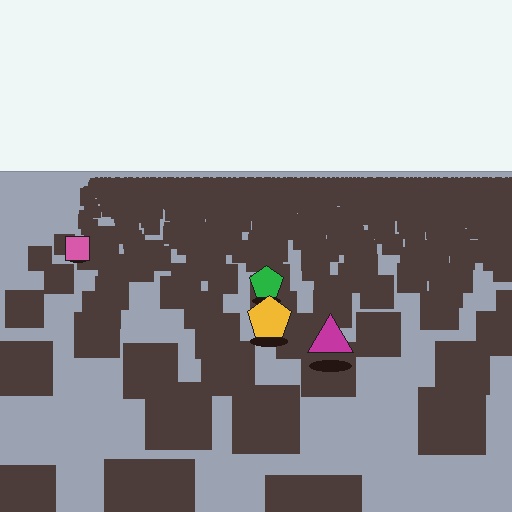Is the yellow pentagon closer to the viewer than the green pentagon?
Yes. The yellow pentagon is closer — you can tell from the texture gradient: the ground texture is coarser near it.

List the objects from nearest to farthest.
From nearest to farthest: the magenta triangle, the yellow pentagon, the green pentagon, the pink square.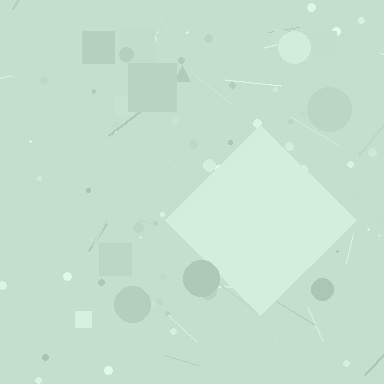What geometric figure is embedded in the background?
A diamond is embedded in the background.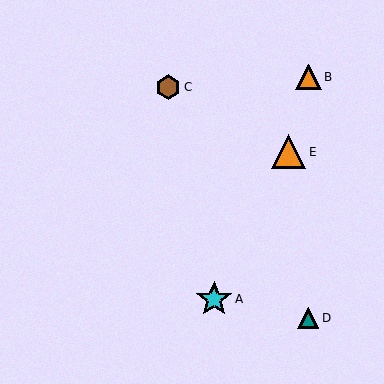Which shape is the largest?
The cyan star (labeled A) is the largest.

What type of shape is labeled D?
Shape D is a teal triangle.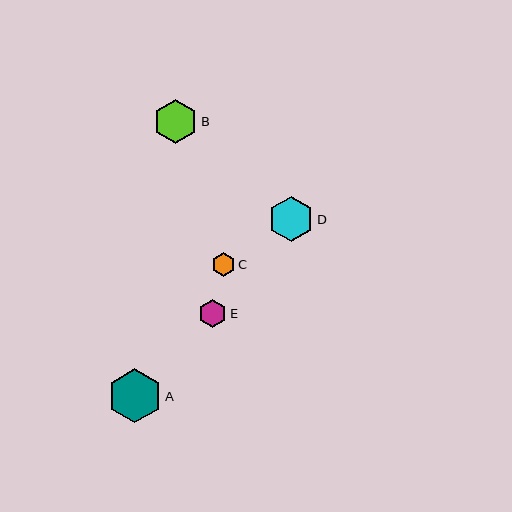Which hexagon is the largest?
Hexagon A is the largest with a size of approximately 54 pixels.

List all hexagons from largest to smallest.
From largest to smallest: A, D, B, E, C.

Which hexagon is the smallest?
Hexagon C is the smallest with a size of approximately 23 pixels.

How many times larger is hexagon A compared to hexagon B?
Hexagon A is approximately 1.2 times the size of hexagon B.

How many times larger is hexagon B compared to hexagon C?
Hexagon B is approximately 1.9 times the size of hexagon C.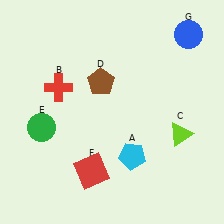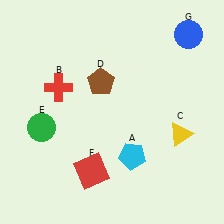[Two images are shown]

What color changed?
The triangle (C) changed from lime in Image 1 to yellow in Image 2.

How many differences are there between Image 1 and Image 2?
There is 1 difference between the two images.